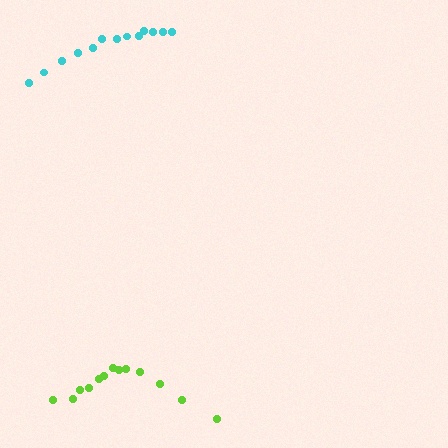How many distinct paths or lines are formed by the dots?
There are 2 distinct paths.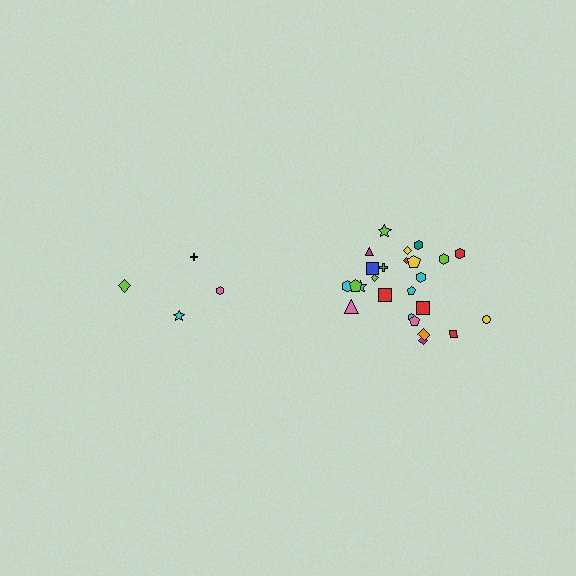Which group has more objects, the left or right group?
The right group.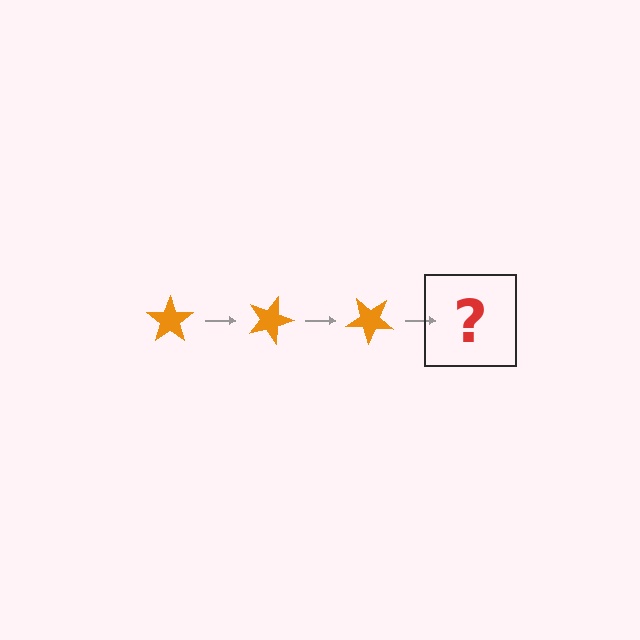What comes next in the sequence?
The next element should be an orange star rotated 60 degrees.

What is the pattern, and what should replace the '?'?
The pattern is that the star rotates 20 degrees each step. The '?' should be an orange star rotated 60 degrees.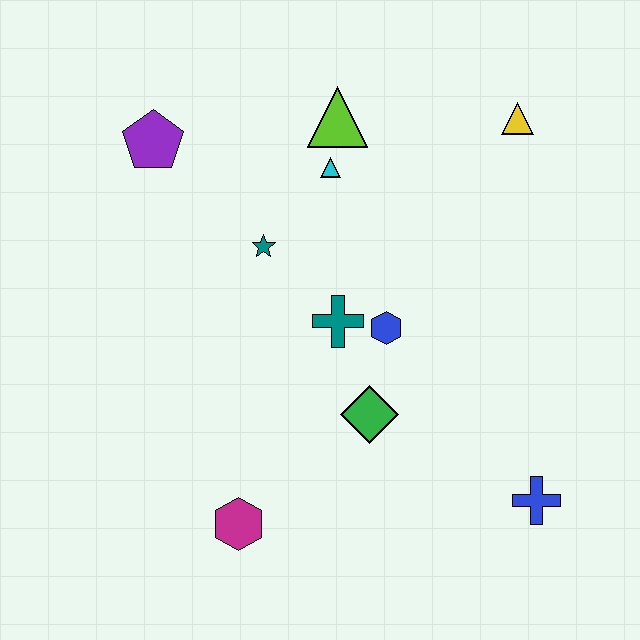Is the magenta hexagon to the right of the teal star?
No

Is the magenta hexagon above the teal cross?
No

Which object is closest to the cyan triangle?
The lime triangle is closest to the cyan triangle.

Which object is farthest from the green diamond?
The purple pentagon is farthest from the green diamond.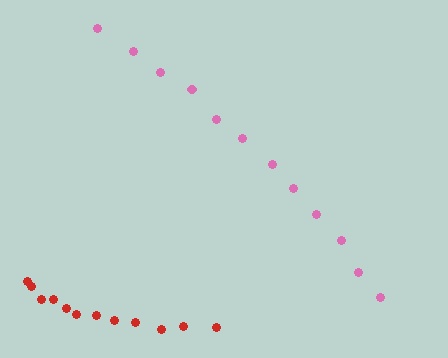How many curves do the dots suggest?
There are 2 distinct paths.